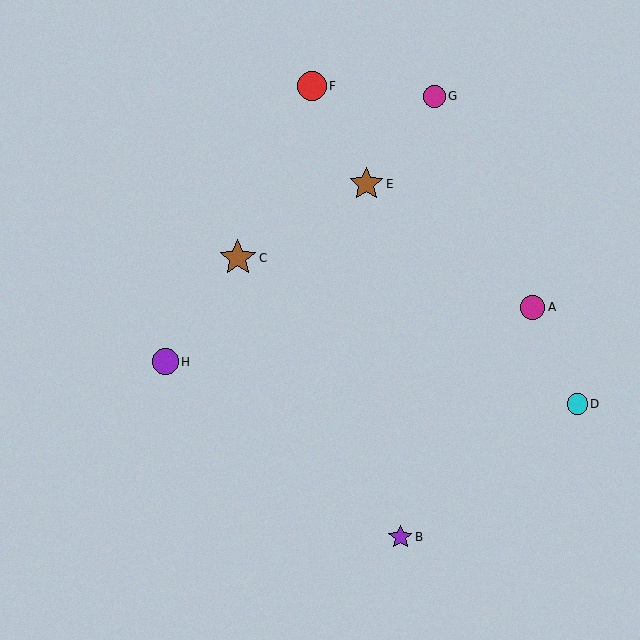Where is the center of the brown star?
The center of the brown star is at (238, 258).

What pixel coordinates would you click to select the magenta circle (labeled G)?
Click at (434, 96) to select the magenta circle G.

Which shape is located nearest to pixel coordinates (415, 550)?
The purple star (labeled B) at (400, 537) is nearest to that location.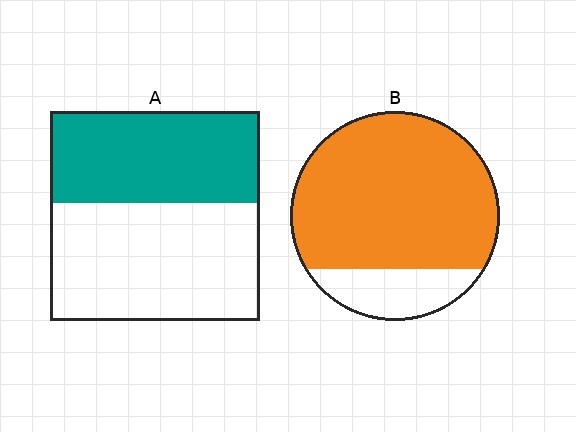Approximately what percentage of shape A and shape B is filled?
A is approximately 45% and B is approximately 80%.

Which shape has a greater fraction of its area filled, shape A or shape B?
Shape B.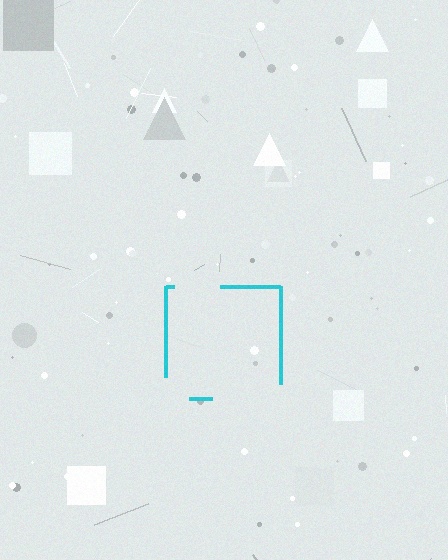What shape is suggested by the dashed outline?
The dashed outline suggests a square.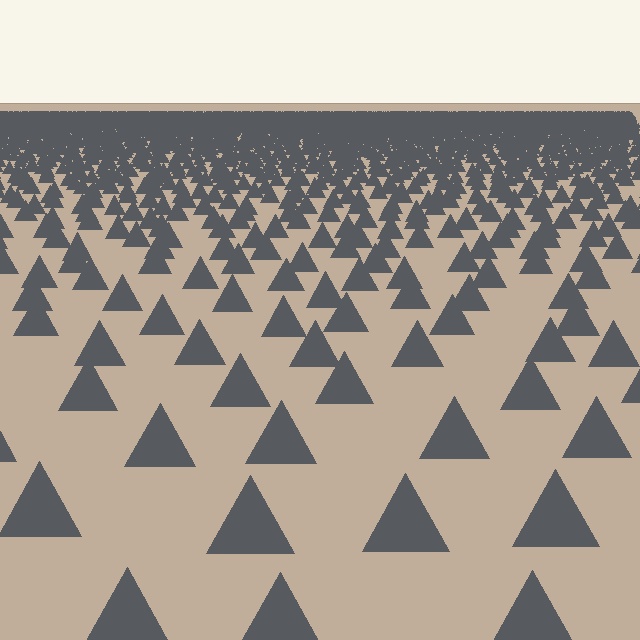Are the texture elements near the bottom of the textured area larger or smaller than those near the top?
Larger. Near the bottom, elements are closer to the viewer and appear at a bigger on-screen size.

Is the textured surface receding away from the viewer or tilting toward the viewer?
The surface is receding away from the viewer. Texture elements get smaller and denser toward the top.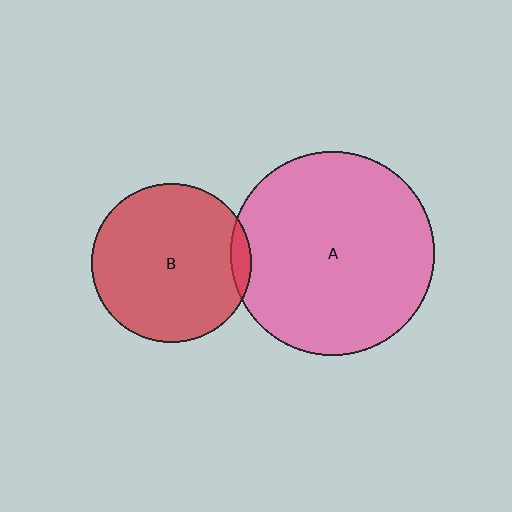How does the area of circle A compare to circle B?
Approximately 1.6 times.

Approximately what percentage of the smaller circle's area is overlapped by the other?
Approximately 5%.